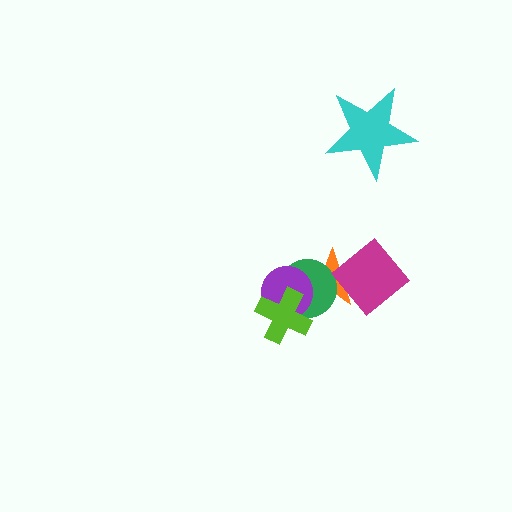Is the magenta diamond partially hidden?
No, no other shape covers it.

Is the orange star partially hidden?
Yes, it is partially covered by another shape.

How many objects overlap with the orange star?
3 objects overlap with the orange star.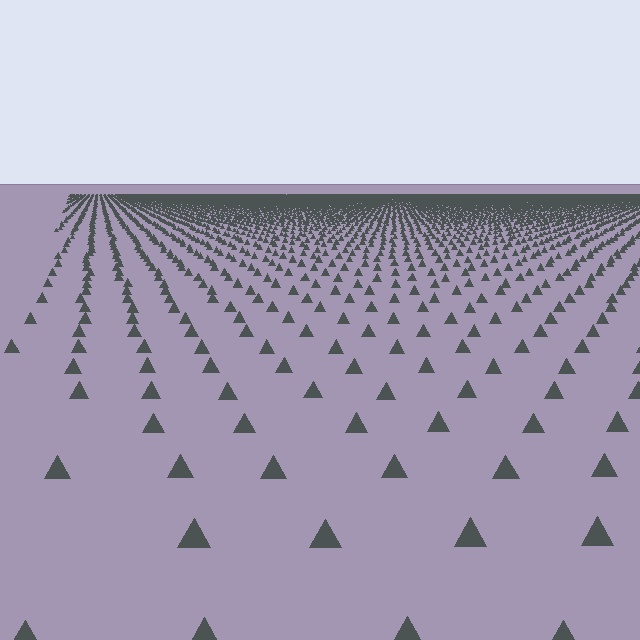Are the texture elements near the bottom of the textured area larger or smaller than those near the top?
Larger. Near the bottom, elements are closer to the viewer and appear at a bigger on-screen size.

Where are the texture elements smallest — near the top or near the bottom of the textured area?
Near the top.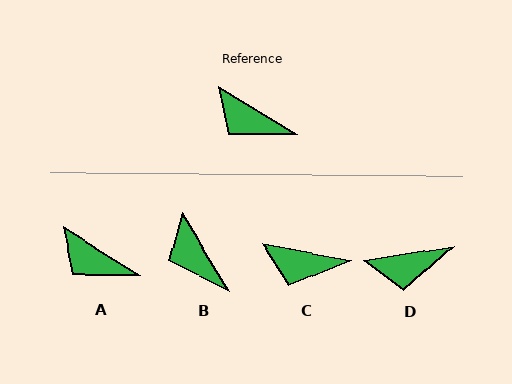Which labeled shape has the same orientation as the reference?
A.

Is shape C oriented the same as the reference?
No, it is off by about 21 degrees.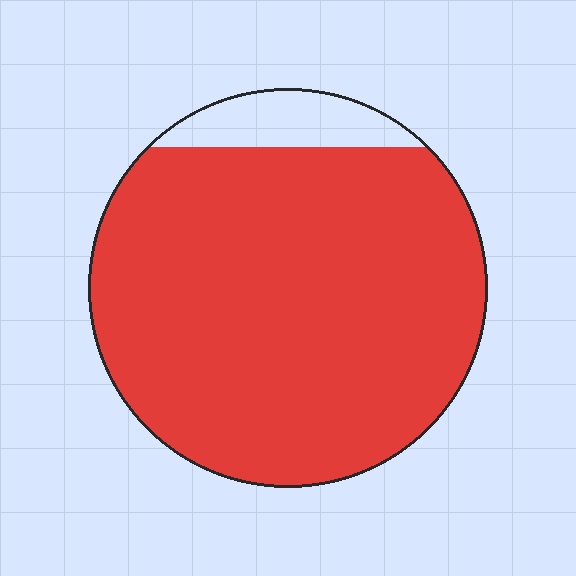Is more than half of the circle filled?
Yes.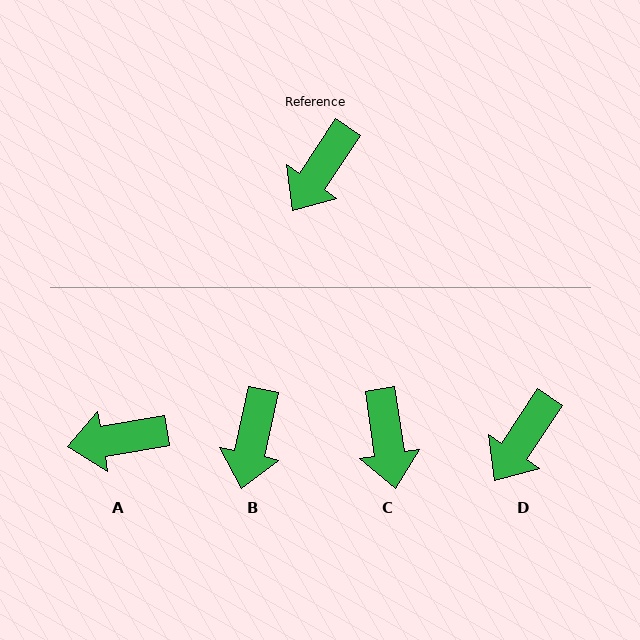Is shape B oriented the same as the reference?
No, it is off by about 21 degrees.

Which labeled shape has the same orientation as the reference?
D.